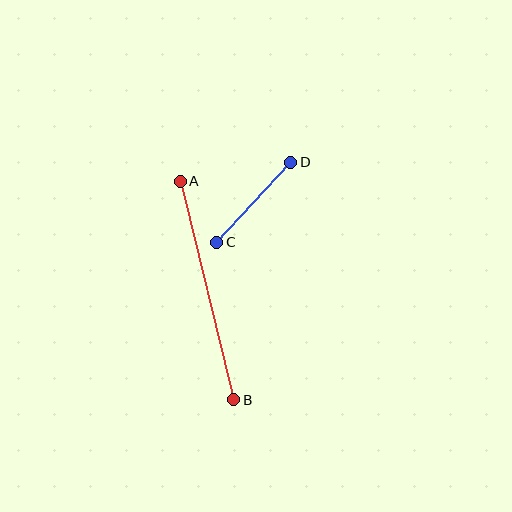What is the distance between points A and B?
The distance is approximately 225 pixels.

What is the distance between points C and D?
The distance is approximately 109 pixels.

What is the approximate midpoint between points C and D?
The midpoint is at approximately (254, 202) pixels.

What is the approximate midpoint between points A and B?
The midpoint is at approximately (207, 291) pixels.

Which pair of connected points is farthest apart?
Points A and B are farthest apart.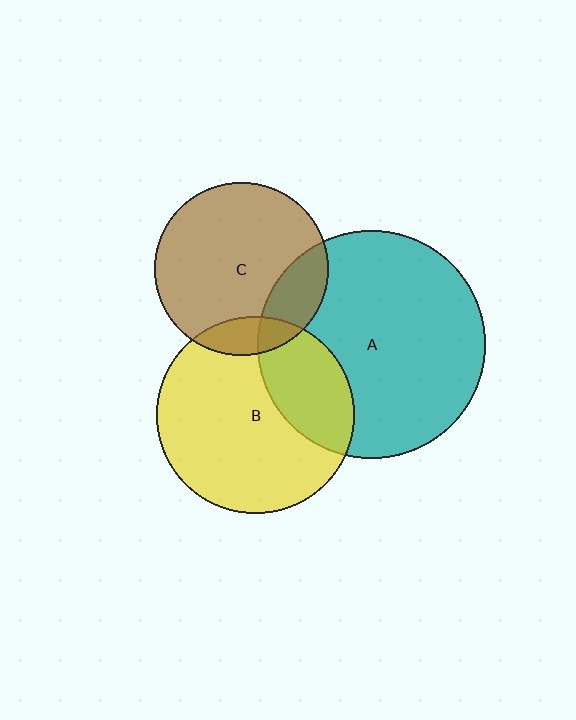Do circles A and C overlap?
Yes.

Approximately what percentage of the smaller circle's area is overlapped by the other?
Approximately 20%.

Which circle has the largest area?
Circle A (teal).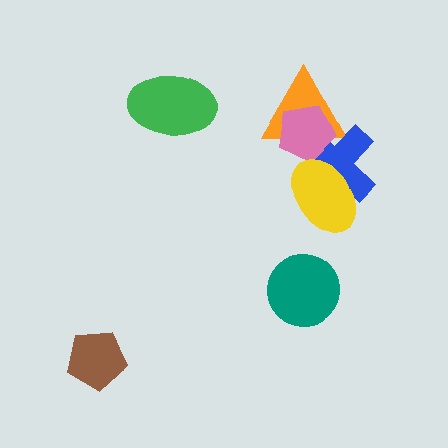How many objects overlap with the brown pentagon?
0 objects overlap with the brown pentagon.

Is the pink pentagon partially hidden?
No, no other shape covers it.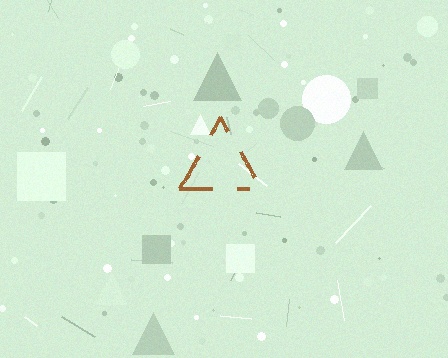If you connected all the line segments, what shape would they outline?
They would outline a triangle.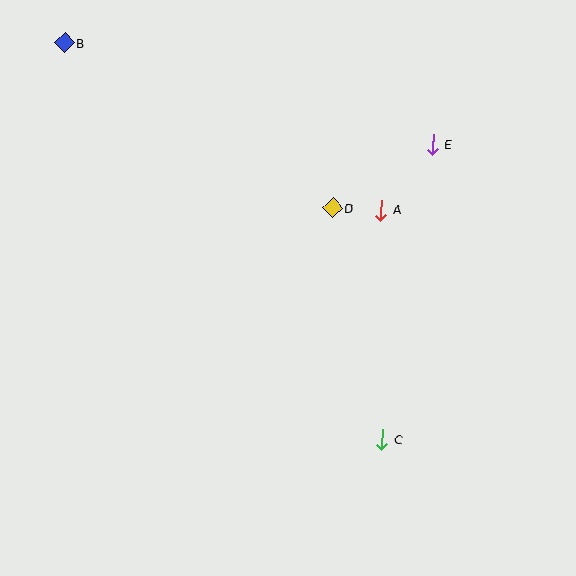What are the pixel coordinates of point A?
Point A is at (381, 210).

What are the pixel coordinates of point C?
Point C is at (382, 440).